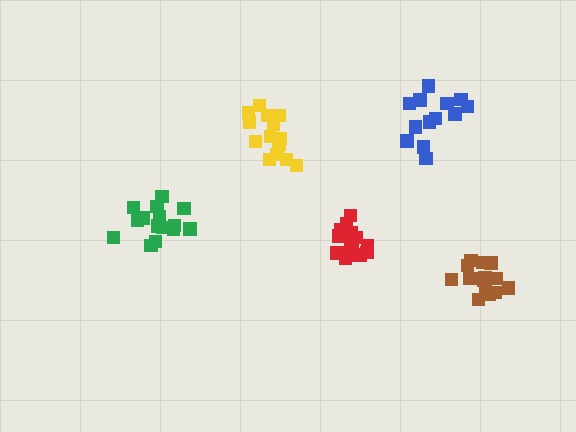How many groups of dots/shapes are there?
There are 5 groups.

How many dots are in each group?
Group 1: 13 dots, Group 2: 15 dots, Group 3: 15 dots, Group 4: 15 dots, Group 5: 15 dots (73 total).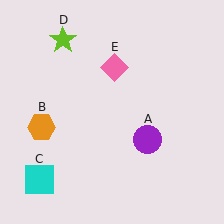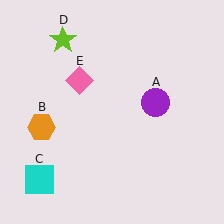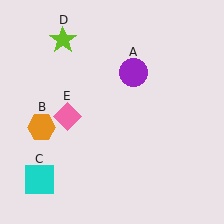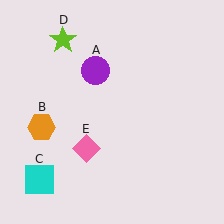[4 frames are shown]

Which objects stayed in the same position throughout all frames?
Orange hexagon (object B) and cyan square (object C) and lime star (object D) remained stationary.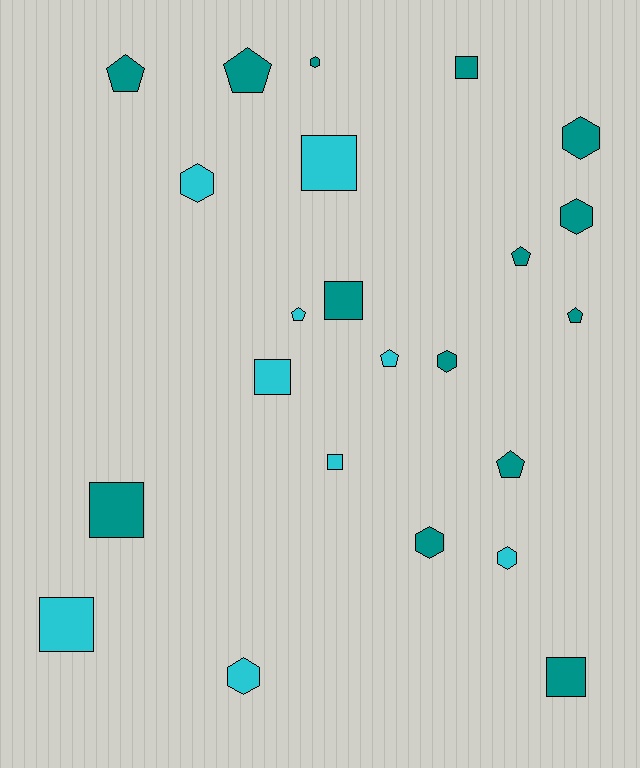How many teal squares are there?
There are 4 teal squares.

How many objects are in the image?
There are 23 objects.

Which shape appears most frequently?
Hexagon, with 8 objects.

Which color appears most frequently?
Teal, with 14 objects.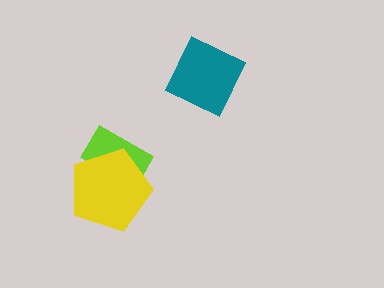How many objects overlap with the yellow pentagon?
1 object overlaps with the yellow pentagon.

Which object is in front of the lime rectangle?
The yellow pentagon is in front of the lime rectangle.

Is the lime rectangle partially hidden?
Yes, it is partially covered by another shape.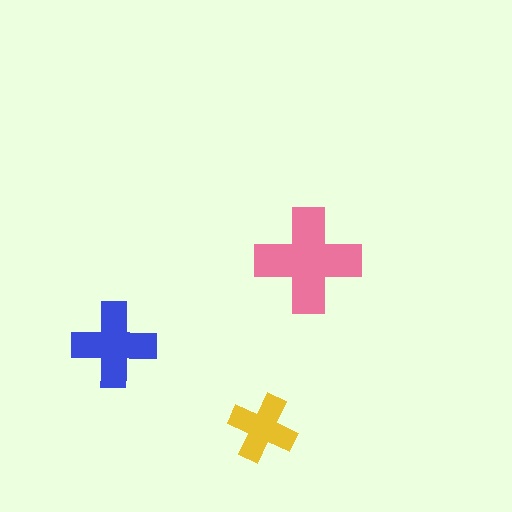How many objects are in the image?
There are 3 objects in the image.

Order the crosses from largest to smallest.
the pink one, the blue one, the yellow one.